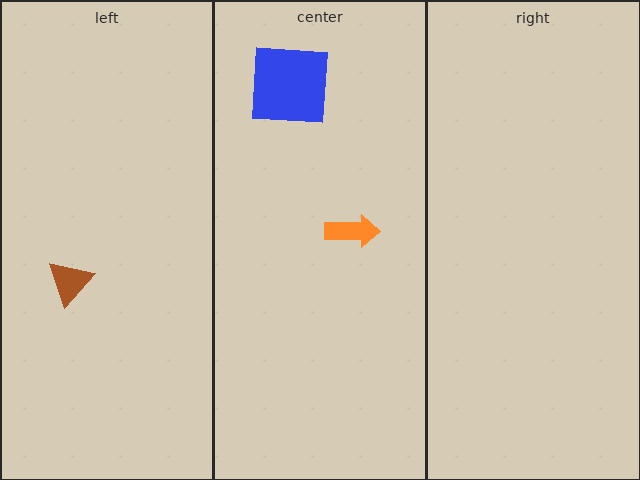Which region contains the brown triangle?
The left region.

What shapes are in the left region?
The brown triangle.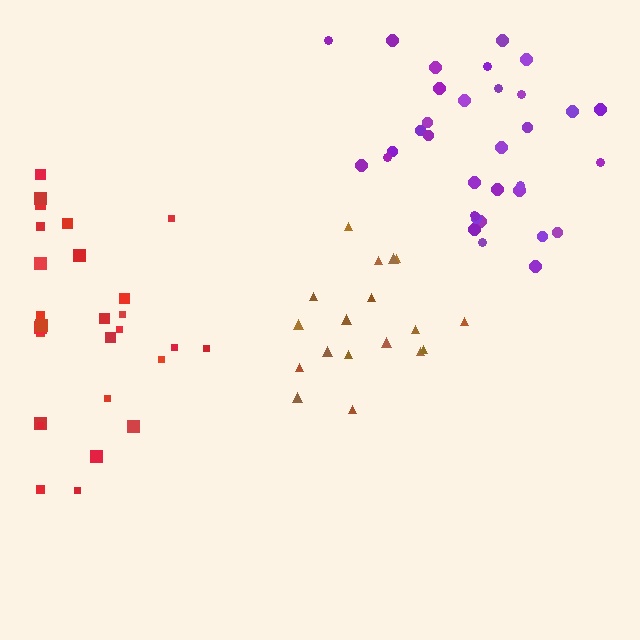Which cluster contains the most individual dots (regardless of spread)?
Purple (34).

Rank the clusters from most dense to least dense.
purple, red, brown.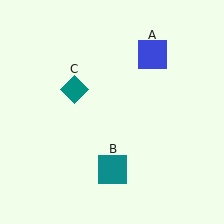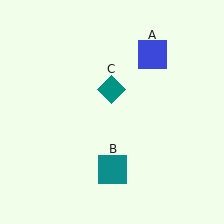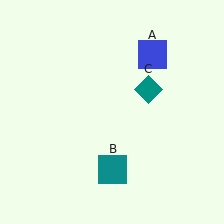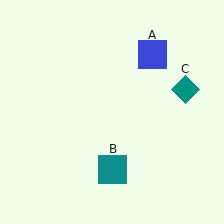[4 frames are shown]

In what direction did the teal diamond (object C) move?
The teal diamond (object C) moved right.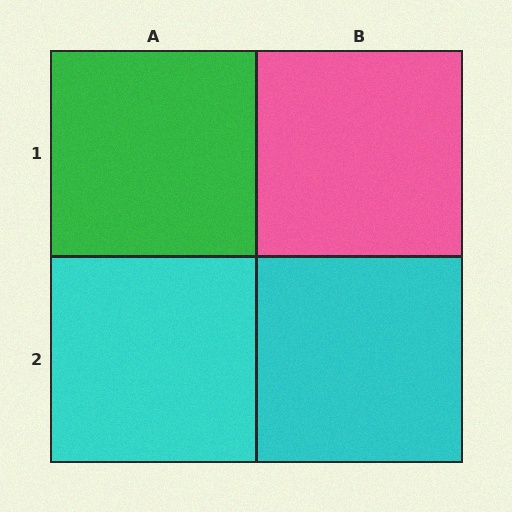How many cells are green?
1 cell is green.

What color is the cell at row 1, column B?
Pink.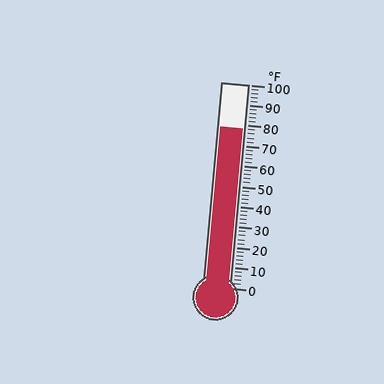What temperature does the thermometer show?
The thermometer shows approximately 78°F.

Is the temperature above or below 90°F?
The temperature is below 90°F.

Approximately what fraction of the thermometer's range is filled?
The thermometer is filled to approximately 80% of its range.